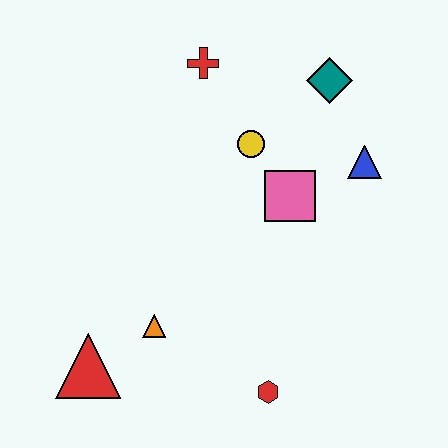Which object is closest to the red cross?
The yellow circle is closest to the red cross.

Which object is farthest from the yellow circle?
The red triangle is farthest from the yellow circle.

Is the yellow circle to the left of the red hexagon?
Yes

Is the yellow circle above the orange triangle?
Yes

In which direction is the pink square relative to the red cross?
The pink square is below the red cross.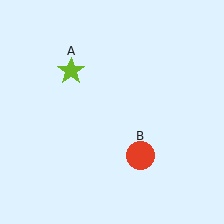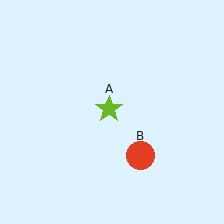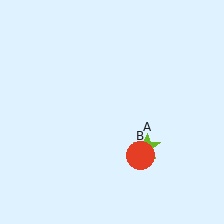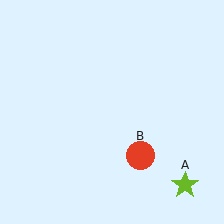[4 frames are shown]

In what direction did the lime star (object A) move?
The lime star (object A) moved down and to the right.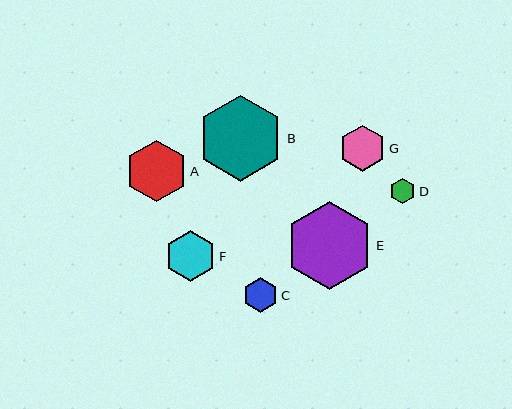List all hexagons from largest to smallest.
From largest to smallest: E, B, A, F, G, C, D.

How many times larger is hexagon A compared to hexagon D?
Hexagon A is approximately 2.4 times the size of hexagon D.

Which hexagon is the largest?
Hexagon E is the largest with a size of approximately 88 pixels.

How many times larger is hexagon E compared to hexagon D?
Hexagon E is approximately 3.4 times the size of hexagon D.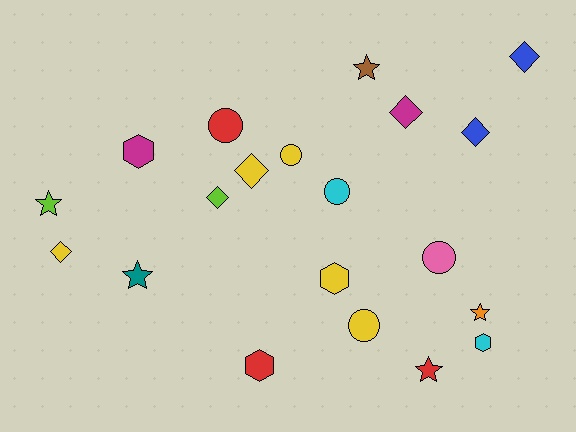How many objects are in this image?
There are 20 objects.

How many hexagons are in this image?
There are 4 hexagons.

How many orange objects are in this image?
There is 1 orange object.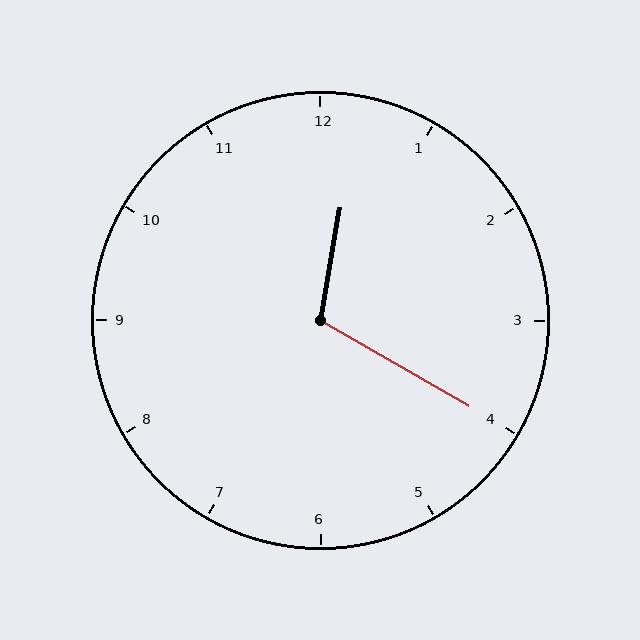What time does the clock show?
12:20.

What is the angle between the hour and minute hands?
Approximately 110 degrees.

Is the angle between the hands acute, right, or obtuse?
It is obtuse.